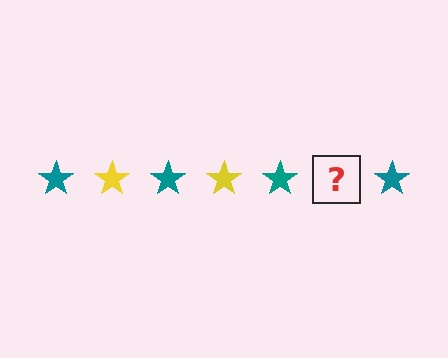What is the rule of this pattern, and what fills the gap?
The rule is that the pattern cycles through teal, yellow stars. The gap should be filled with a yellow star.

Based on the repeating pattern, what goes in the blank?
The blank should be a yellow star.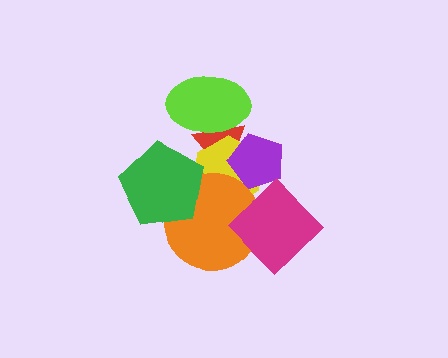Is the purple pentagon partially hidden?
Yes, it is partially covered by another shape.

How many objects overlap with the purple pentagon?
3 objects overlap with the purple pentagon.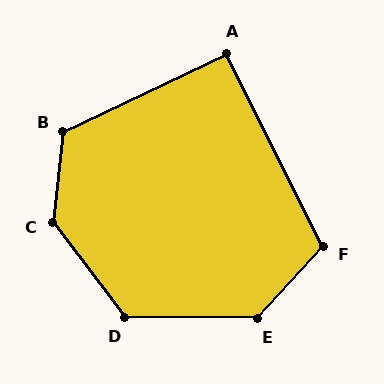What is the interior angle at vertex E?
Approximately 132 degrees (obtuse).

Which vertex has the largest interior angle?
C, at approximately 137 degrees.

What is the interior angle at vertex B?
Approximately 122 degrees (obtuse).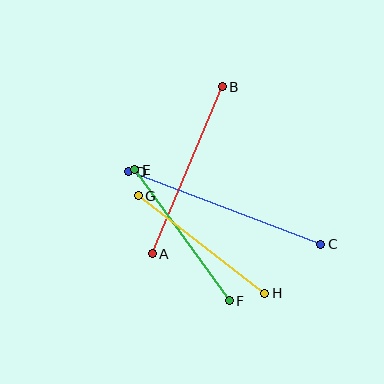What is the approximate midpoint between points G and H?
The midpoint is at approximately (201, 244) pixels.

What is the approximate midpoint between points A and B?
The midpoint is at approximately (187, 170) pixels.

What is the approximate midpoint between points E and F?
The midpoint is at approximately (182, 235) pixels.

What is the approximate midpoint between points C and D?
The midpoint is at approximately (225, 208) pixels.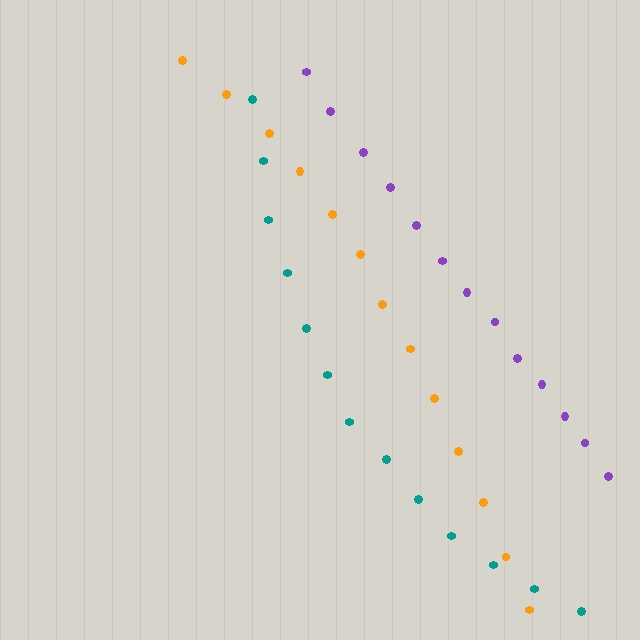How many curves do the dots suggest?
There are 3 distinct paths.